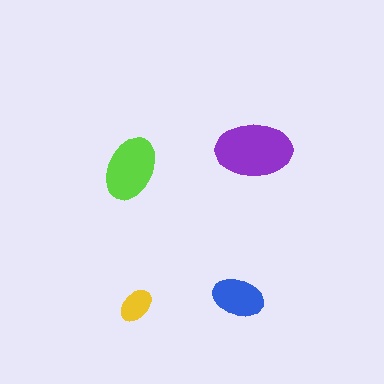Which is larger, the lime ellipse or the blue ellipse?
The lime one.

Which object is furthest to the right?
The purple ellipse is rightmost.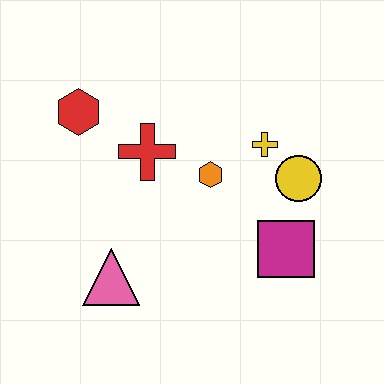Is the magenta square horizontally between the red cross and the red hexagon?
No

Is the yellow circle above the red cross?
No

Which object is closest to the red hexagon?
The red cross is closest to the red hexagon.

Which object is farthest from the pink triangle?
The yellow circle is farthest from the pink triangle.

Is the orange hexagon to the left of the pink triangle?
No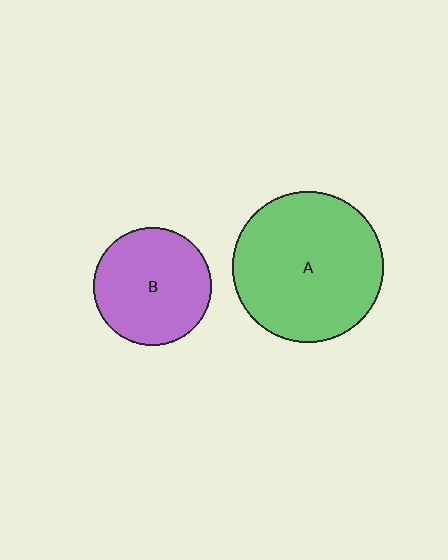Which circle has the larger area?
Circle A (green).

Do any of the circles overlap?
No, none of the circles overlap.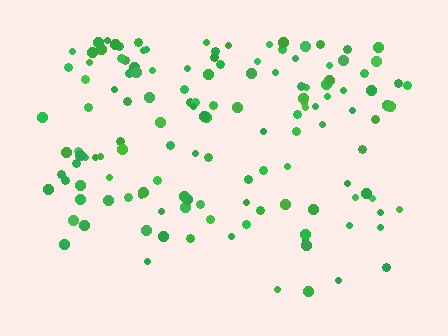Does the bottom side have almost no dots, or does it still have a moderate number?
Still a moderate number, just noticeably fewer than the top.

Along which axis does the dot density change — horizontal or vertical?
Vertical.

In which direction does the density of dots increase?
From bottom to top, with the top side densest.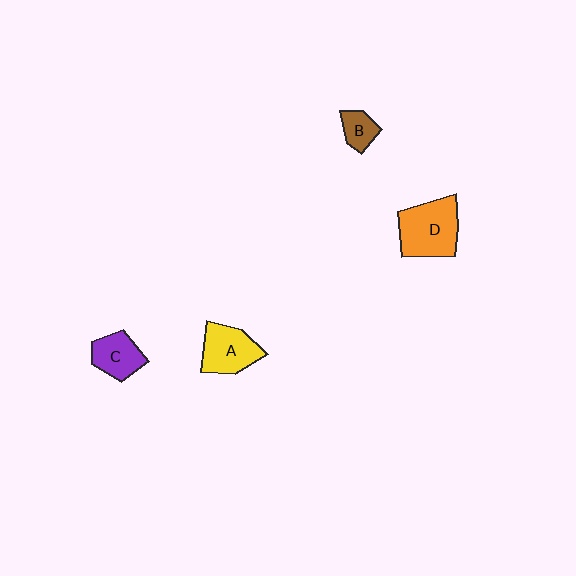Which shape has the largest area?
Shape D (orange).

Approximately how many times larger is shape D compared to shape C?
Approximately 1.6 times.